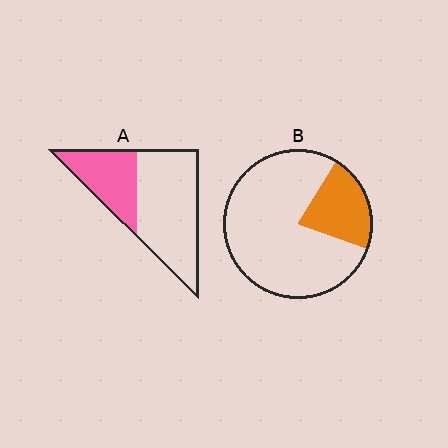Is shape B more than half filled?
No.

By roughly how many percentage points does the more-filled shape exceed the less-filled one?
By roughly 15 percentage points (A over B).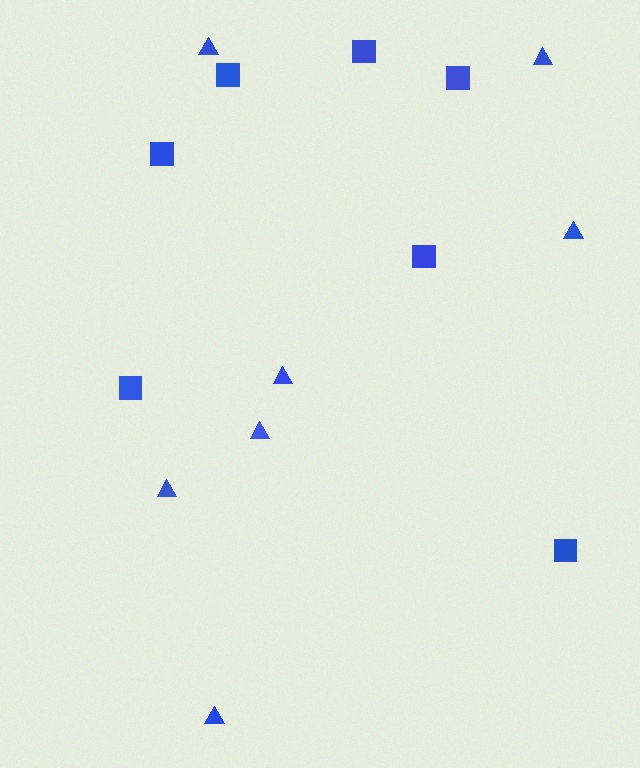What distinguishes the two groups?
There are 2 groups: one group of triangles (7) and one group of squares (7).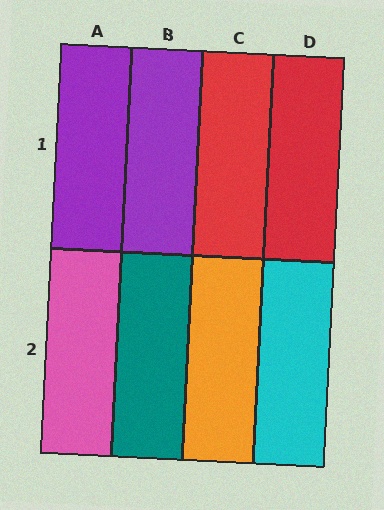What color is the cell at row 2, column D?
Cyan.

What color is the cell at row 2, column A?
Pink.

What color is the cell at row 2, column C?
Orange.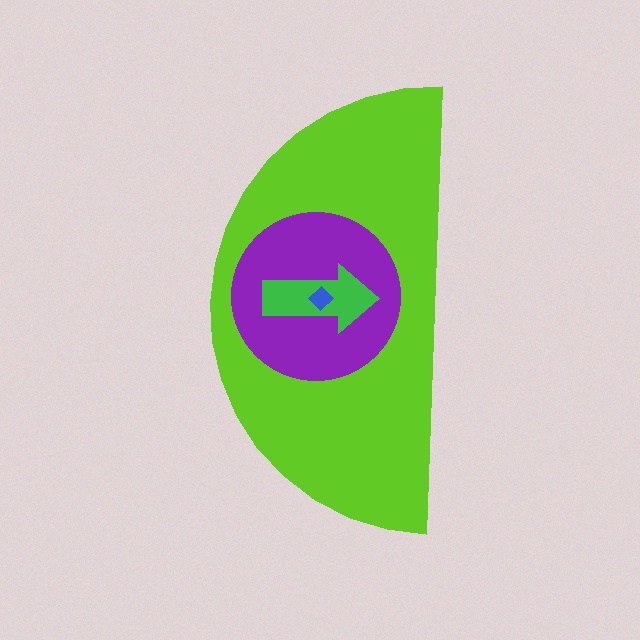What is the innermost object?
The blue diamond.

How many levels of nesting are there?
4.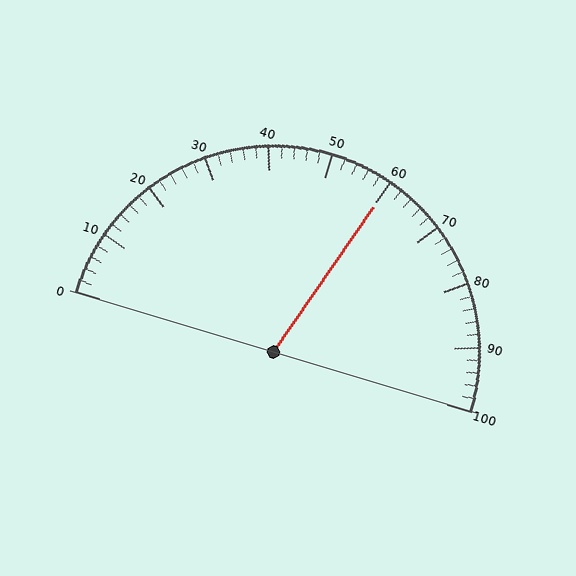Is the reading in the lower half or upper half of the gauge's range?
The reading is in the upper half of the range (0 to 100).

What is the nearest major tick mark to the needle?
The nearest major tick mark is 60.